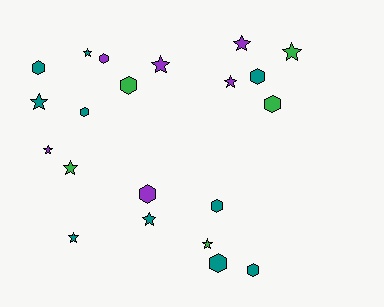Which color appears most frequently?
Teal, with 10 objects.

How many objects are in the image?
There are 21 objects.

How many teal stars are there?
There are 4 teal stars.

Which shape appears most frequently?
Star, with 11 objects.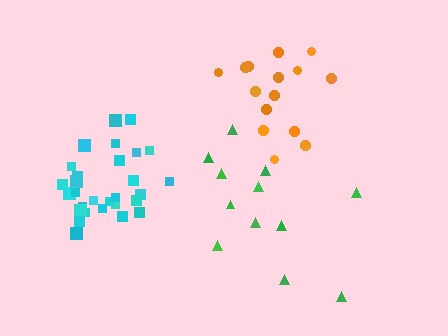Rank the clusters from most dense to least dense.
cyan, orange, green.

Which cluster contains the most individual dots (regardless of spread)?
Cyan (29).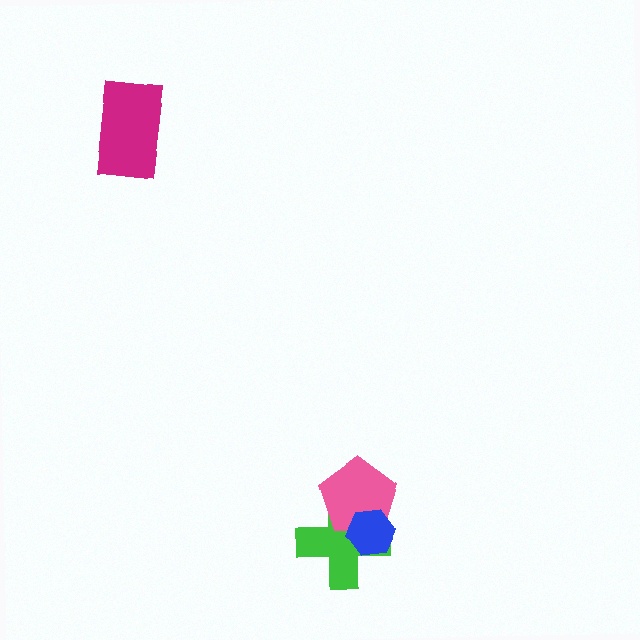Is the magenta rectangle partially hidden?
No, no other shape covers it.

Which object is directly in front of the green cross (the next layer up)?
The pink pentagon is directly in front of the green cross.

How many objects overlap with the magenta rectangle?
0 objects overlap with the magenta rectangle.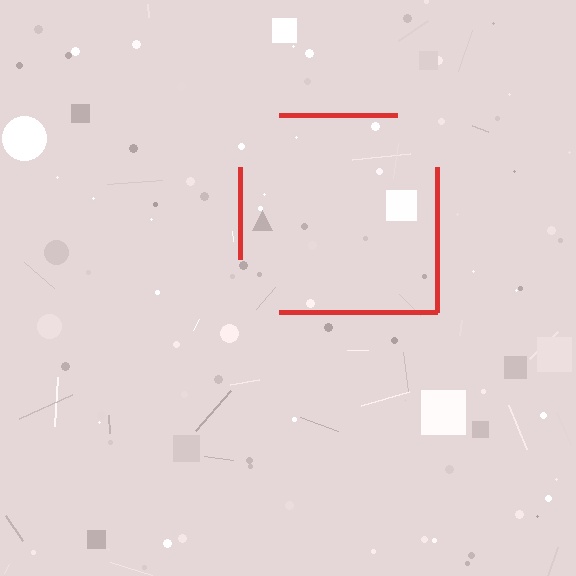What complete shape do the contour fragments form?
The contour fragments form a square.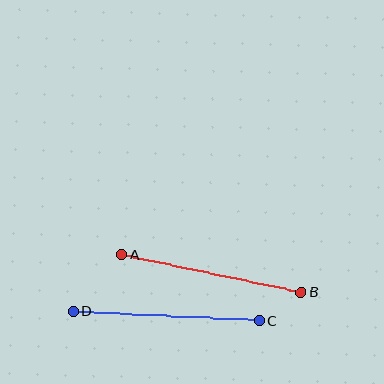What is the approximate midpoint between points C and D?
The midpoint is at approximately (166, 316) pixels.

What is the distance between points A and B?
The distance is approximately 183 pixels.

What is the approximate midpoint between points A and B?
The midpoint is at approximately (212, 273) pixels.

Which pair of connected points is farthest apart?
Points C and D are farthest apart.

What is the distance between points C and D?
The distance is approximately 186 pixels.